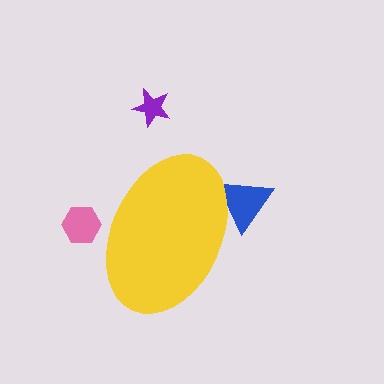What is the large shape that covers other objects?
A yellow ellipse.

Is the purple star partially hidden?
No, the purple star is fully visible.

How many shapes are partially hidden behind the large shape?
2 shapes are partially hidden.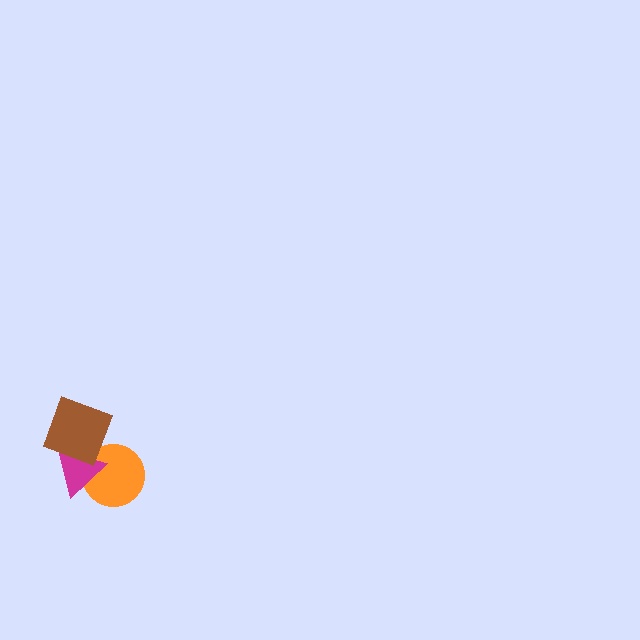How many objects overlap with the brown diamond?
2 objects overlap with the brown diamond.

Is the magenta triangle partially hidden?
Yes, it is partially covered by another shape.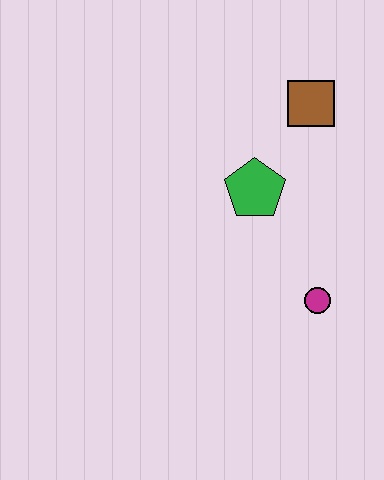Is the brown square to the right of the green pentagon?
Yes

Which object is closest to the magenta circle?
The green pentagon is closest to the magenta circle.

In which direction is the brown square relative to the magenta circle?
The brown square is above the magenta circle.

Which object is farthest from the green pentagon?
The magenta circle is farthest from the green pentagon.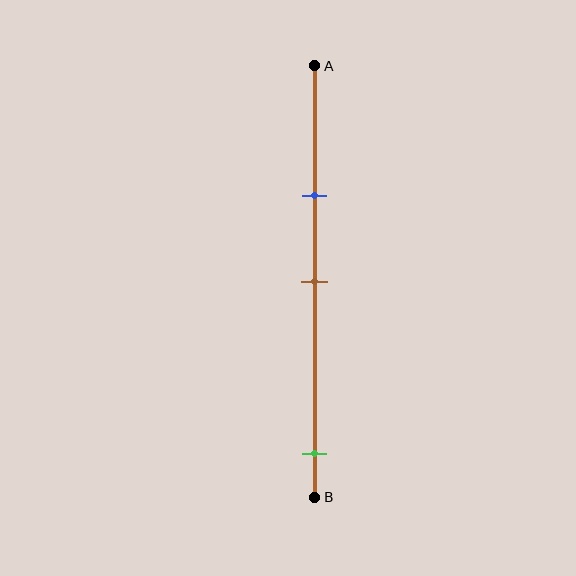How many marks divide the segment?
There are 3 marks dividing the segment.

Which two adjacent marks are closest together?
The blue and brown marks are the closest adjacent pair.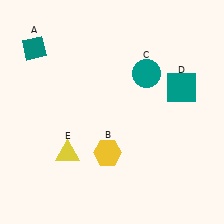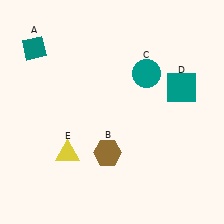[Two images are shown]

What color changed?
The hexagon (B) changed from yellow in Image 1 to brown in Image 2.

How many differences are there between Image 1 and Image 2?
There is 1 difference between the two images.